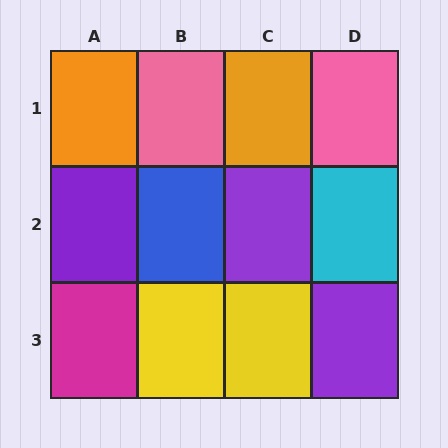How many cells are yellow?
2 cells are yellow.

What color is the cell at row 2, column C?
Purple.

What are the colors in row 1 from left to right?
Orange, pink, orange, pink.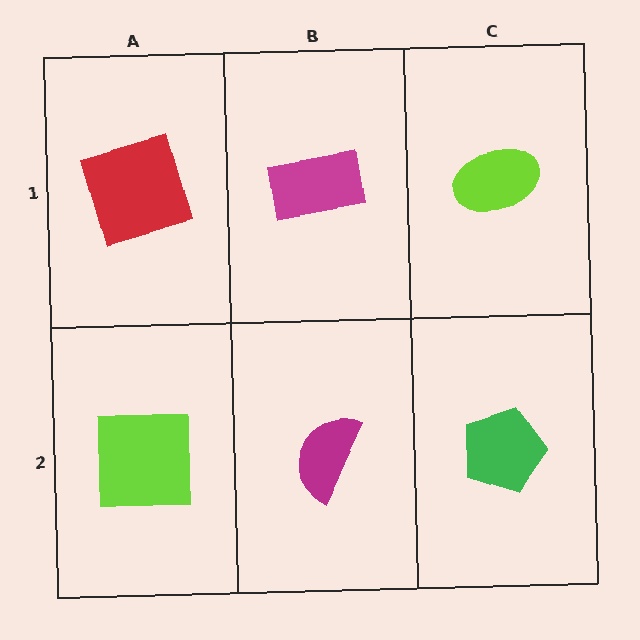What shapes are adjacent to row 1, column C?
A green pentagon (row 2, column C), a magenta rectangle (row 1, column B).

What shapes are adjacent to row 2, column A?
A red square (row 1, column A), a magenta semicircle (row 2, column B).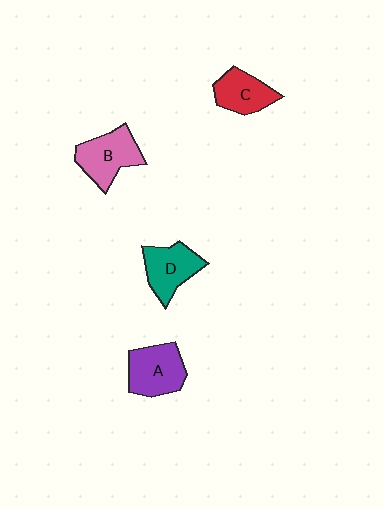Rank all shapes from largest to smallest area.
From largest to smallest: A (purple), B (pink), D (teal), C (red).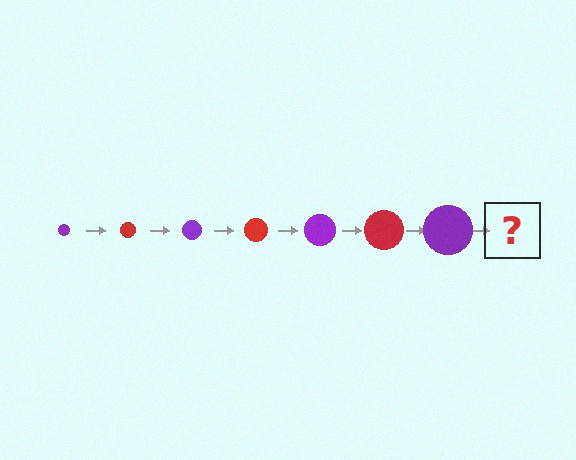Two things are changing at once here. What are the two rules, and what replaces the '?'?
The two rules are that the circle grows larger each step and the color cycles through purple and red. The '?' should be a red circle, larger than the previous one.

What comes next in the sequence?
The next element should be a red circle, larger than the previous one.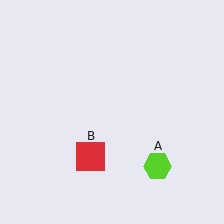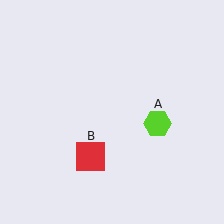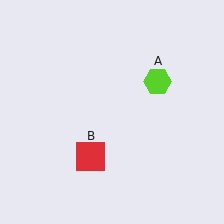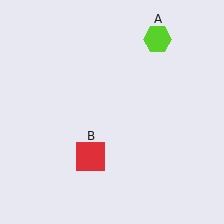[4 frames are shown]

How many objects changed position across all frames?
1 object changed position: lime hexagon (object A).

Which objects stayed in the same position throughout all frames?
Red square (object B) remained stationary.